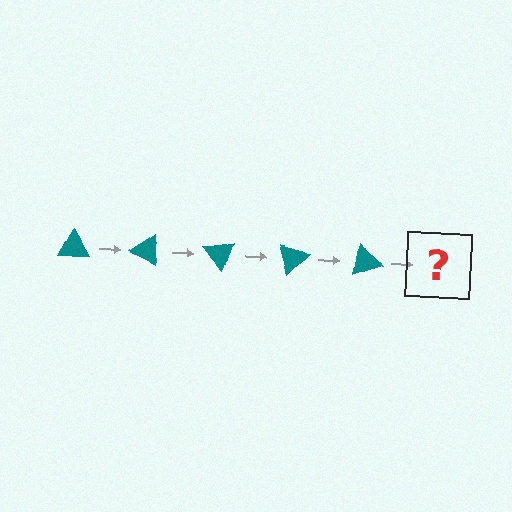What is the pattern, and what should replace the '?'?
The pattern is that the triangle rotates 25 degrees each step. The '?' should be a teal triangle rotated 125 degrees.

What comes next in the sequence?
The next element should be a teal triangle rotated 125 degrees.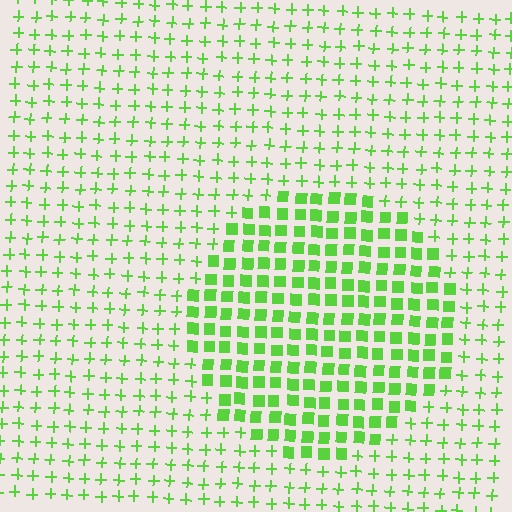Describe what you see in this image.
The image is filled with small lime elements arranged in a uniform grid. A circle-shaped region contains squares, while the surrounding area contains plus signs. The boundary is defined purely by the change in element shape.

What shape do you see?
I see a circle.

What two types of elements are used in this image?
The image uses squares inside the circle region and plus signs outside it.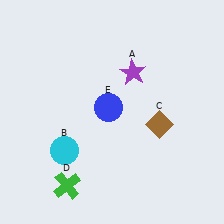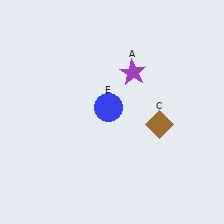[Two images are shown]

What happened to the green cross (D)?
The green cross (D) was removed in Image 2. It was in the bottom-left area of Image 1.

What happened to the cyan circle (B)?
The cyan circle (B) was removed in Image 2. It was in the bottom-left area of Image 1.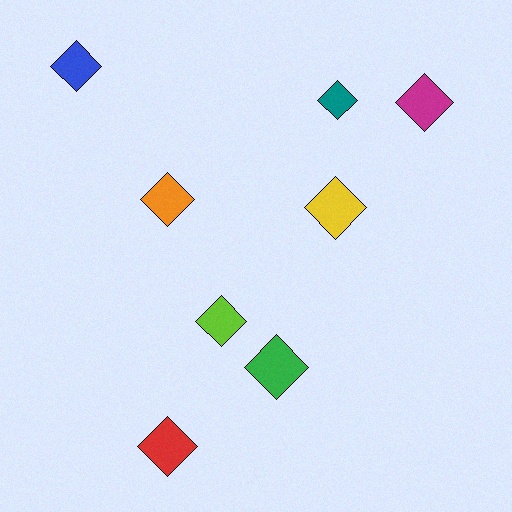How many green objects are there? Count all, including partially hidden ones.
There is 1 green object.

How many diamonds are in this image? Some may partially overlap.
There are 8 diamonds.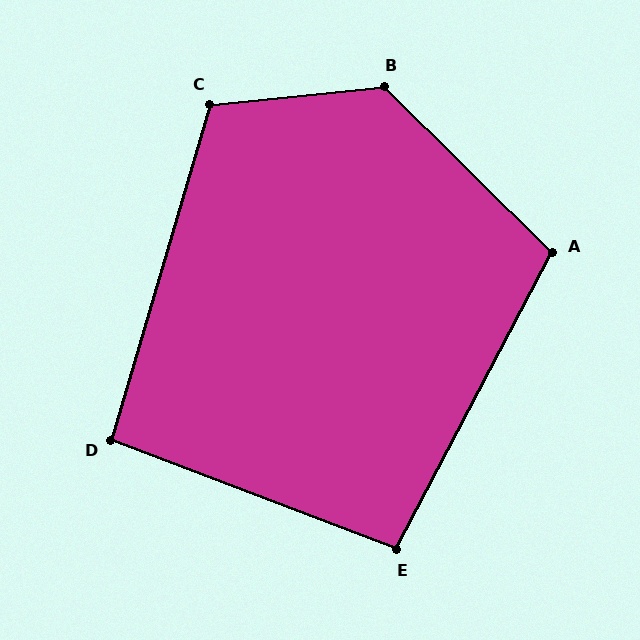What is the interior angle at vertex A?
Approximately 107 degrees (obtuse).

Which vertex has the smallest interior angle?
D, at approximately 94 degrees.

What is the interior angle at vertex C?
Approximately 112 degrees (obtuse).